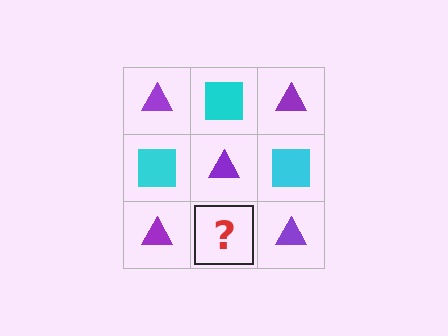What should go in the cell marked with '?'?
The missing cell should contain a cyan square.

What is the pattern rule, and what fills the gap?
The rule is that it alternates purple triangle and cyan square in a checkerboard pattern. The gap should be filled with a cyan square.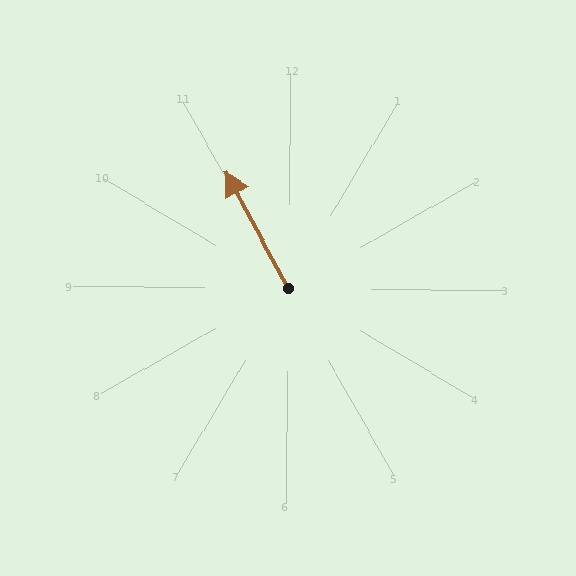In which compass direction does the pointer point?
Northwest.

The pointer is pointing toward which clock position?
Roughly 11 o'clock.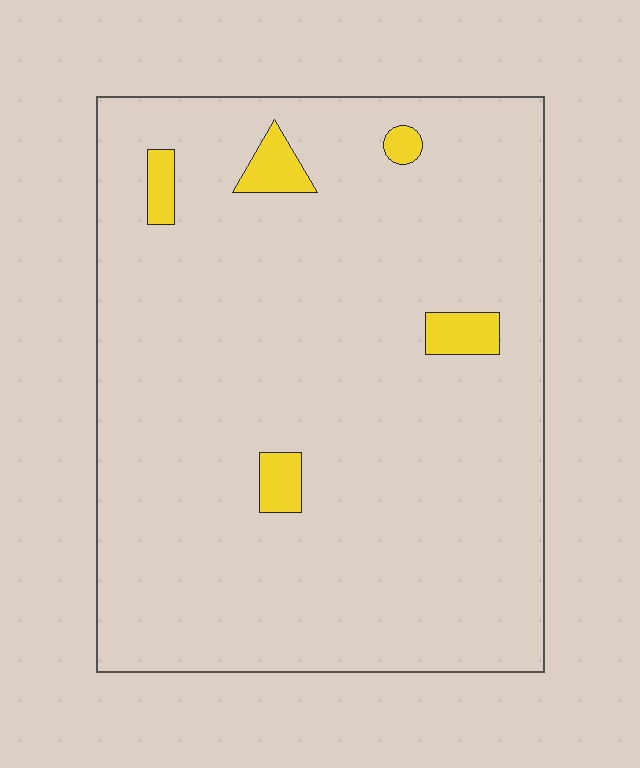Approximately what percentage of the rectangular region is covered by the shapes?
Approximately 5%.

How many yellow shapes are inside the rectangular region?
5.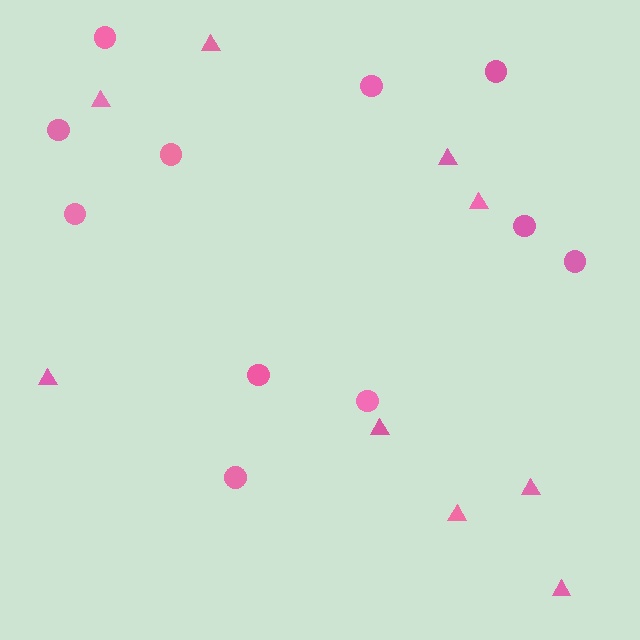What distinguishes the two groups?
There are 2 groups: one group of circles (11) and one group of triangles (9).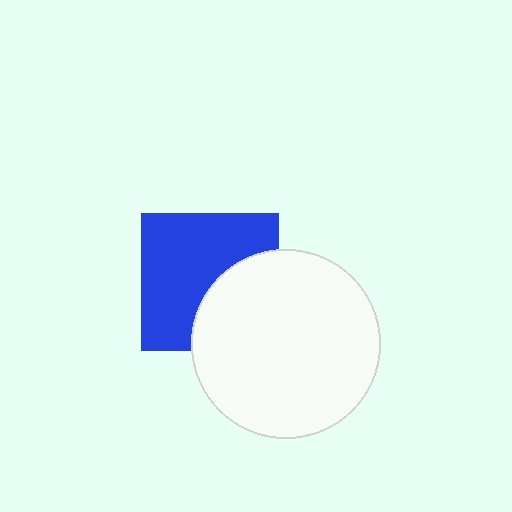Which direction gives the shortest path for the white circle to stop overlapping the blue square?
Moving toward the lower-right gives the shortest separation.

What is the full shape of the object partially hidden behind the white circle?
The partially hidden object is a blue square.